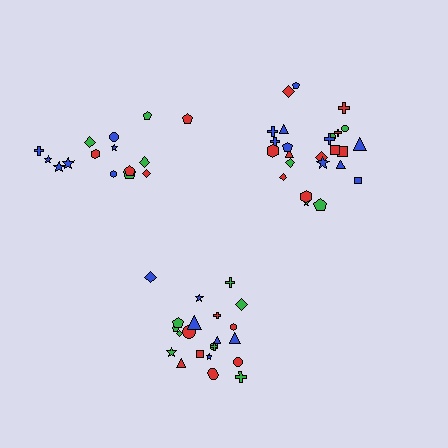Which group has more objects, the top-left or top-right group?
The top-right group.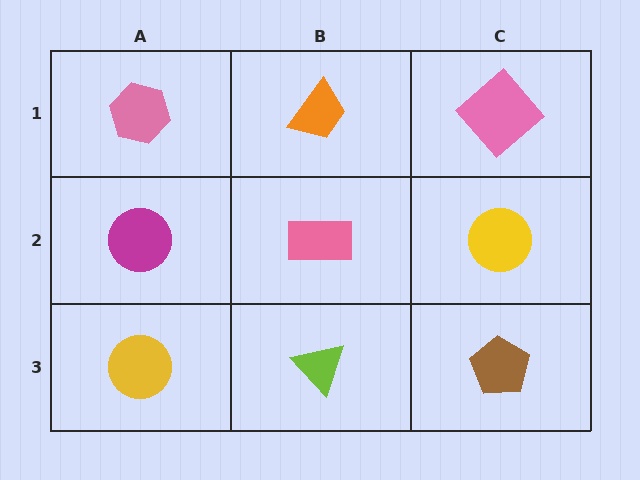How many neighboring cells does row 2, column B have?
4.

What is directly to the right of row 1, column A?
An orange trapezoid.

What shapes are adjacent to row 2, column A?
A pink hexagon (row 1, column A), a yellow circle (row 3, column A), a pink rectangle (row 2, column B).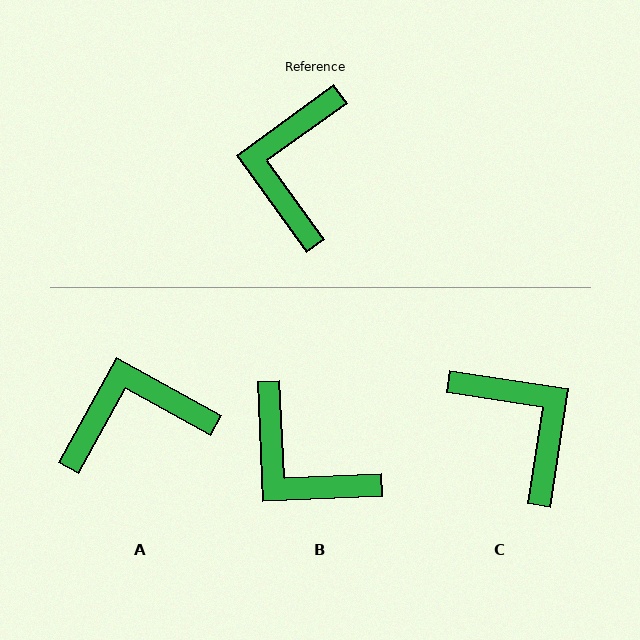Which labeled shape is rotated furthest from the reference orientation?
C, about 135 degrees away.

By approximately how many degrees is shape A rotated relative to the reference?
Approximately 65 degrees clockwise.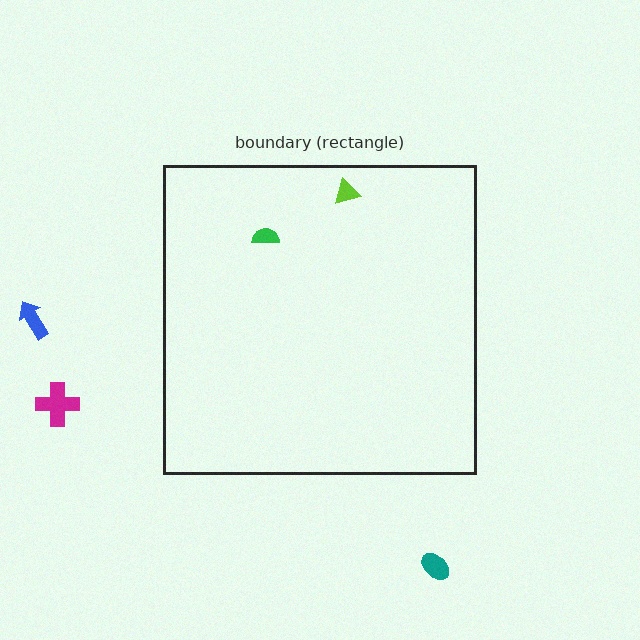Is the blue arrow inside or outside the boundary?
Outside.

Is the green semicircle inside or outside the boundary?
Inside.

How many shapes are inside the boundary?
2 inside, 3 outside.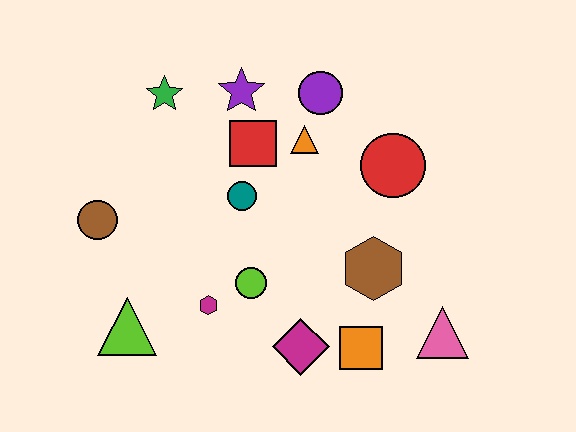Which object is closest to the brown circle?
The lime triangle is closest to the brown circle.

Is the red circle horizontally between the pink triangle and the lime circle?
Yes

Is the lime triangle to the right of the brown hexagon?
No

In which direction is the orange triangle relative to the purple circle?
The orange triangle is below the purple circle.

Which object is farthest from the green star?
The pink triangle is farthest from the green star.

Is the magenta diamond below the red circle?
Yes